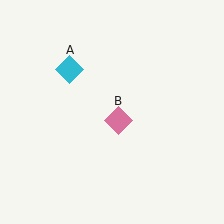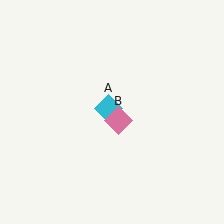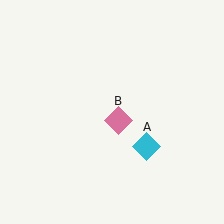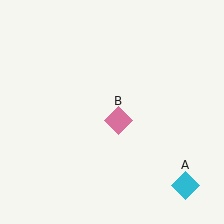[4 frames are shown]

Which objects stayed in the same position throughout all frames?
Pink diamond (object B) remained stationary.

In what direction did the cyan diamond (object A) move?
The cyan diamond (object A) moved down and to the right.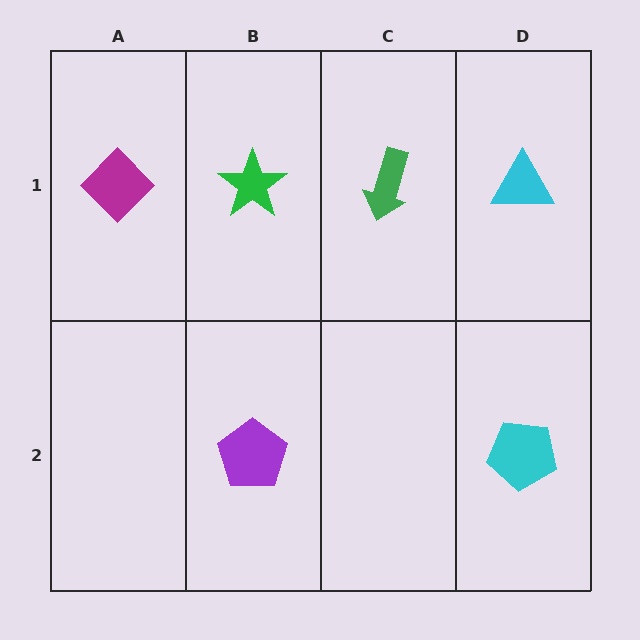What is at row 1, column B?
A green star.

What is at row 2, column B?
A purple pentagon.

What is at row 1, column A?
A magenta diamond.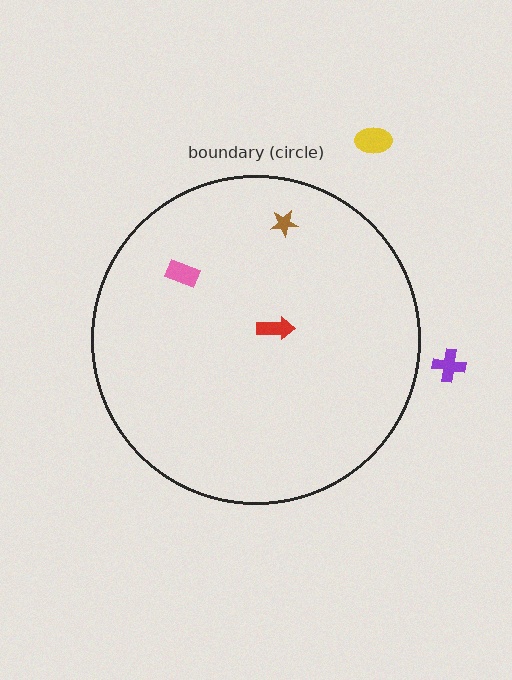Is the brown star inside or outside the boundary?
Inside.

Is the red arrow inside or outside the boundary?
Inside.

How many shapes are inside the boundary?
3 inside, 2 outside.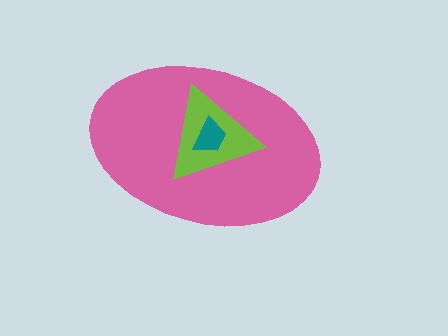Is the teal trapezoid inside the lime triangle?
Yes.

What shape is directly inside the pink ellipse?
The lime triangle.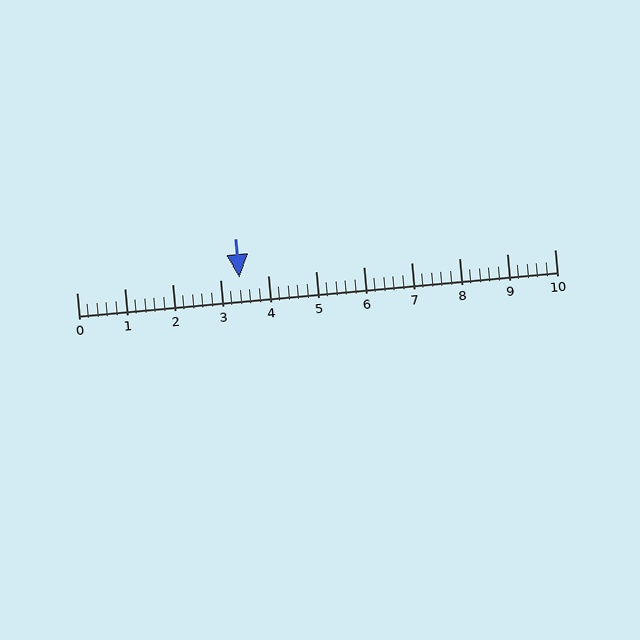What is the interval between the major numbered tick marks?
The major tick marks are spaced 1 units apart.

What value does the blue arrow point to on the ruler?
The blue arrow points to approximately 3.4.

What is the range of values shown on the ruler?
The ruler shows values from 0 to 10.